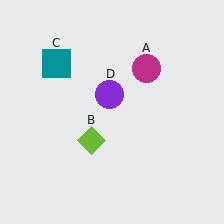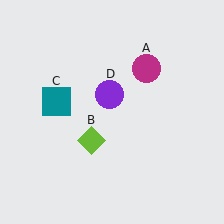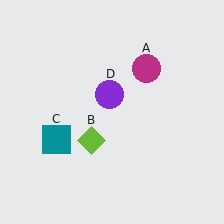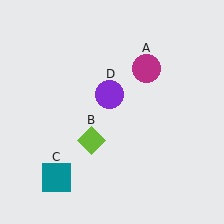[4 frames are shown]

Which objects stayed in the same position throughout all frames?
Magenta circle (object A) and lime diamond (object B) and purple circle (object D) remained stationary.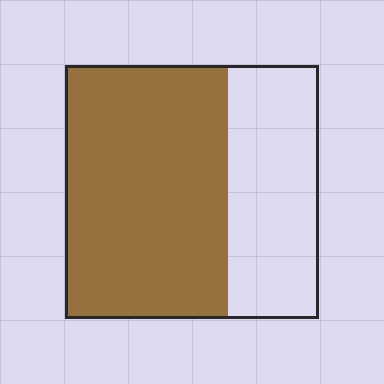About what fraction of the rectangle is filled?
About five eighths (5/8).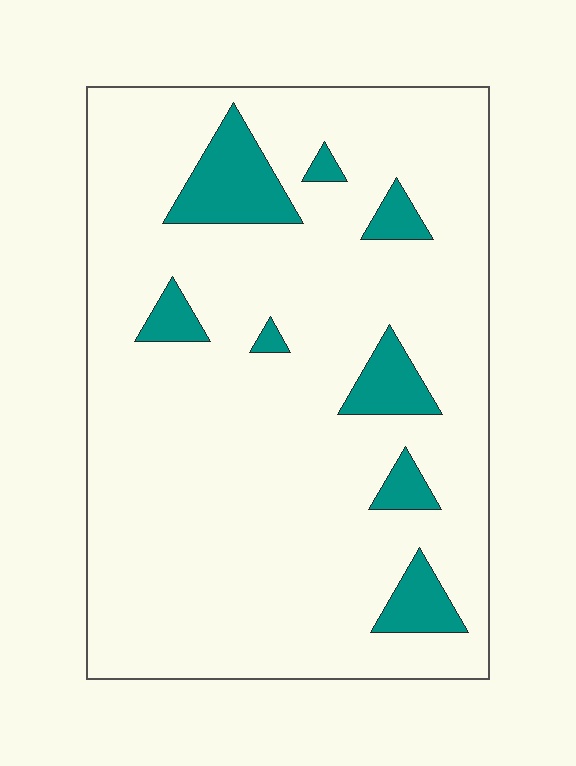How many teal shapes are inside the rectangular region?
8.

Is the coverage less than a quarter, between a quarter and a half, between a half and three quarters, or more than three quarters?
Less than a quarter.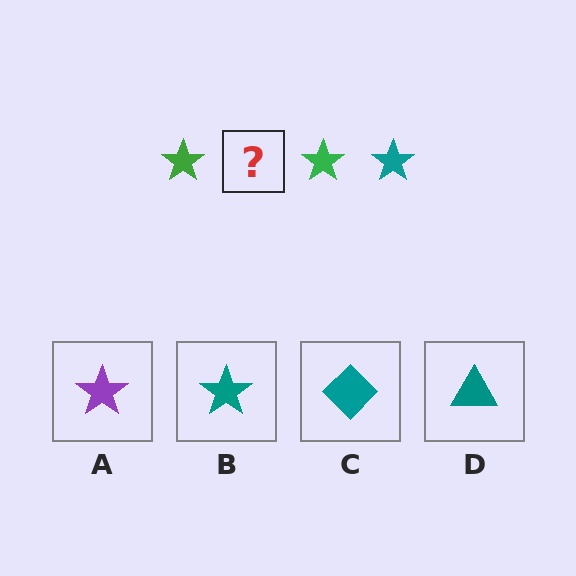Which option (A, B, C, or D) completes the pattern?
B.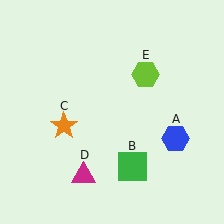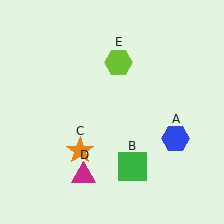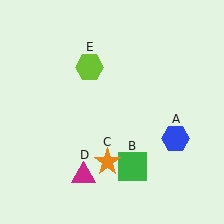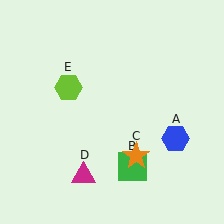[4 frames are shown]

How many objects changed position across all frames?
2 objects changed position: orange star (object C), lime hexagon (object E).